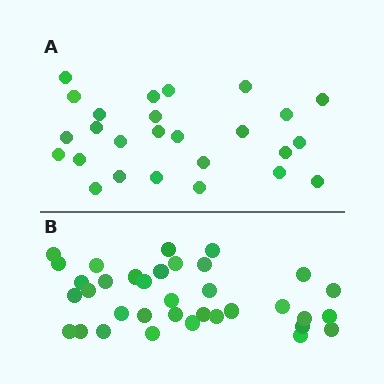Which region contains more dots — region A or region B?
Region B (the bottom region) has more dots.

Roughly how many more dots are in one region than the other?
Region B has roughly 8 or so more dots than region A.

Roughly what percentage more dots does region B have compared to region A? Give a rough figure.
About 35% more.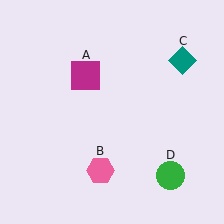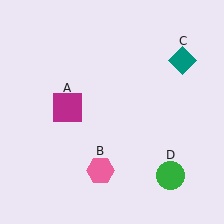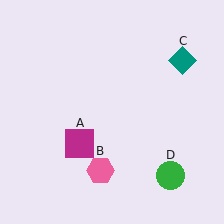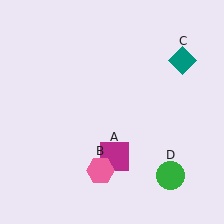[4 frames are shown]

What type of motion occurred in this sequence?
The magenta square (object A) rotated counterclockwise around the center of the scene.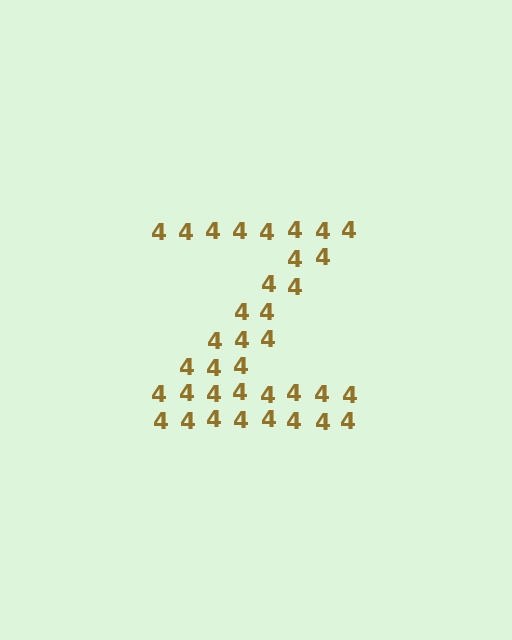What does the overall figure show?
The overall figure shows the letter Z.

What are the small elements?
The small elements are digit 4's.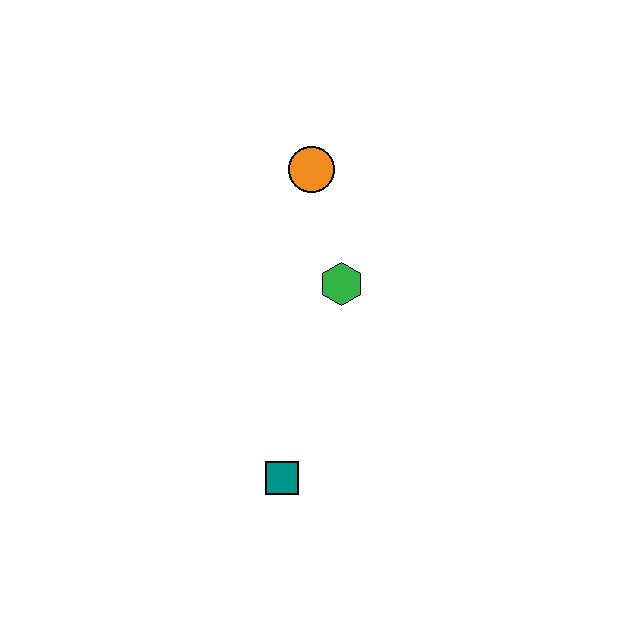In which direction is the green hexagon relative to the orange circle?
The green hexagon is below the orange circle.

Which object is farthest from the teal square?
The orange circle is farthest from the teal square.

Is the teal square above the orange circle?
No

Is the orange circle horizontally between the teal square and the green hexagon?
Yes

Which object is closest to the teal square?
The green hexagon is closest to the teal square.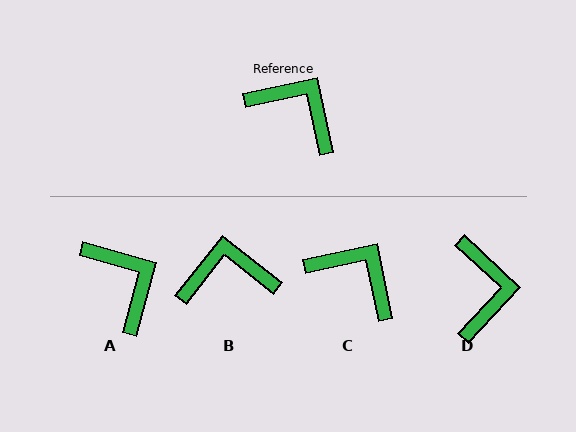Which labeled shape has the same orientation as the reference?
C.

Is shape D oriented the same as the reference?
No, it is off by about 55 degrees.